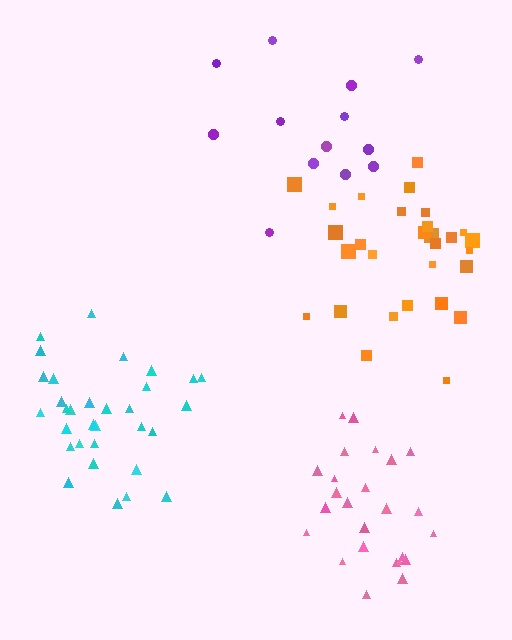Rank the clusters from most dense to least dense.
cyan, pink, orange, purple.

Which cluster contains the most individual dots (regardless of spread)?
Cyan (32).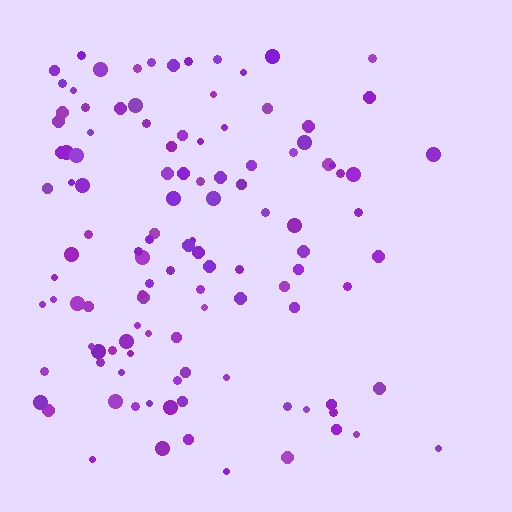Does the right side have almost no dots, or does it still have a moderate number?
Still a moderate number, just noticeably fewer than the left.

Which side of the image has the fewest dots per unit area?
The right.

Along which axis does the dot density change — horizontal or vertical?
Horizontal.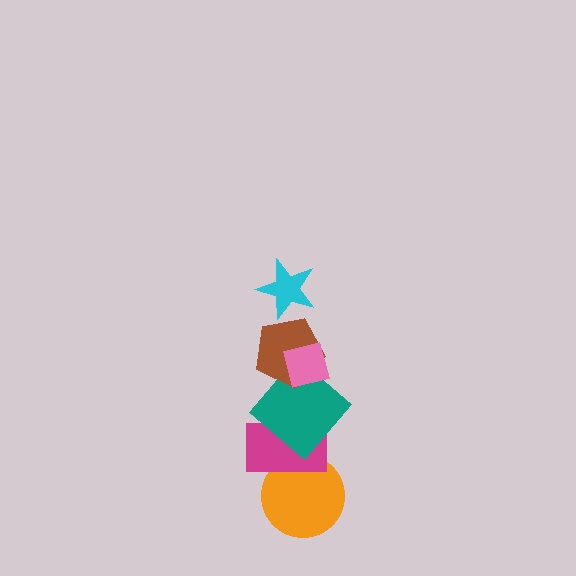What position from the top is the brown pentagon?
The brown pentagon is 3rd from the top.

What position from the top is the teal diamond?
The teal diamond is 4th from the top.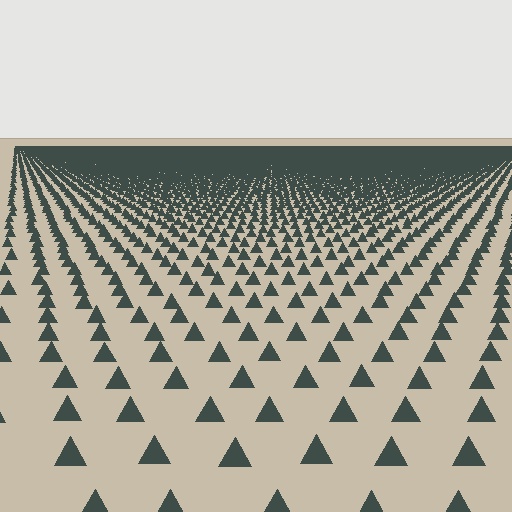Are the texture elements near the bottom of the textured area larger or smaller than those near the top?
Larger. Near the bottom, elements are closer to the viewer and appear at a bigger on-screen size.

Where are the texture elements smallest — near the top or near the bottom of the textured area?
Near the top.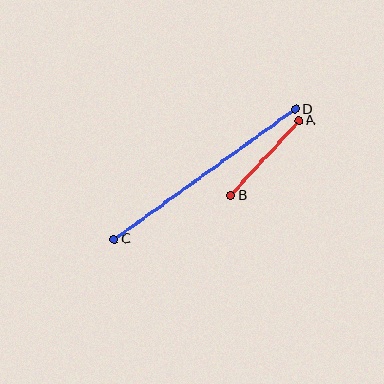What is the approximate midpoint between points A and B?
The midpoint is at approximately (265, 158) pixels.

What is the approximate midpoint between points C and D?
The midpoint is at approximately (205, 174) pixels.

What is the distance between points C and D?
The distance is approximately 223 pixels.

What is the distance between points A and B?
The distance is approximately 102 pixels.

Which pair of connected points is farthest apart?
Points C and D are farthest apart.